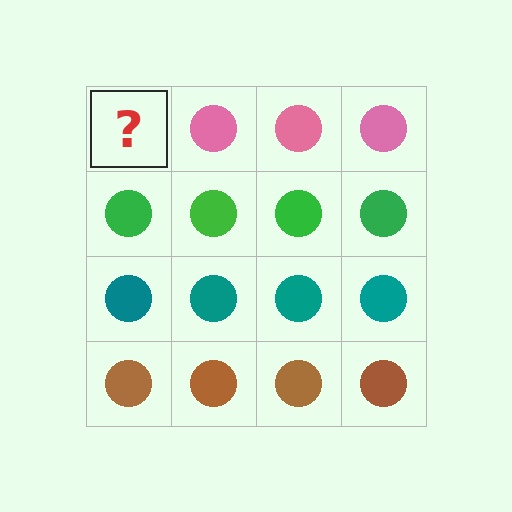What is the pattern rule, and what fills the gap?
The rule is that each row has a consistent color. The gap should be filled with a pink circle.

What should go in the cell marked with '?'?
The missing cell should contain a pink circle.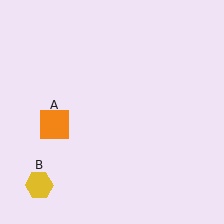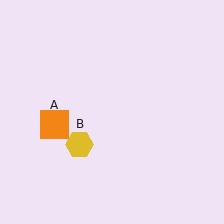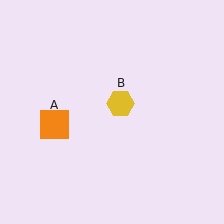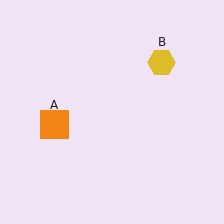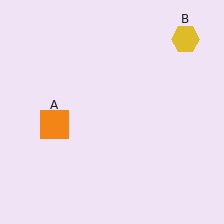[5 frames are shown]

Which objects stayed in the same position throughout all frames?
Orange square (object A) remained stationary.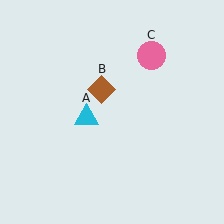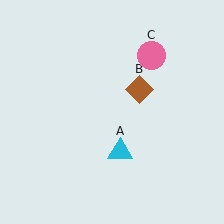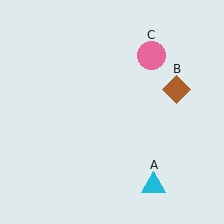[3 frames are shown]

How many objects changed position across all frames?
2 objects changed position: cyan triangle (object A), brown diamond (object B).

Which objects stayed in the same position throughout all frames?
Pink circle (object C) remained stationary.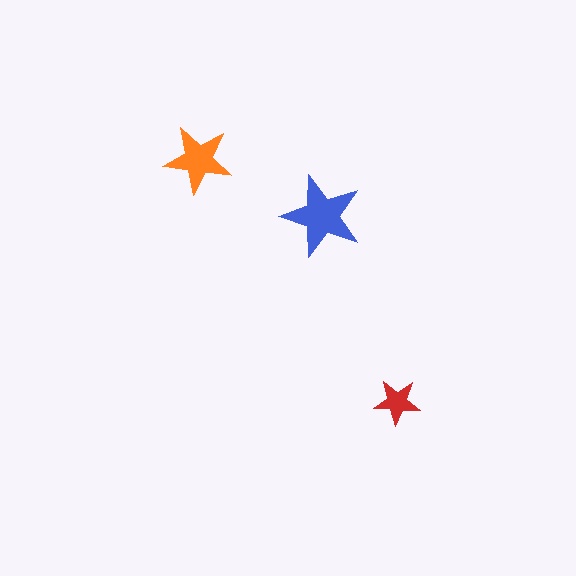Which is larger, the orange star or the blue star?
The blue one.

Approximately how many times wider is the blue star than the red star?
About 2 times wider.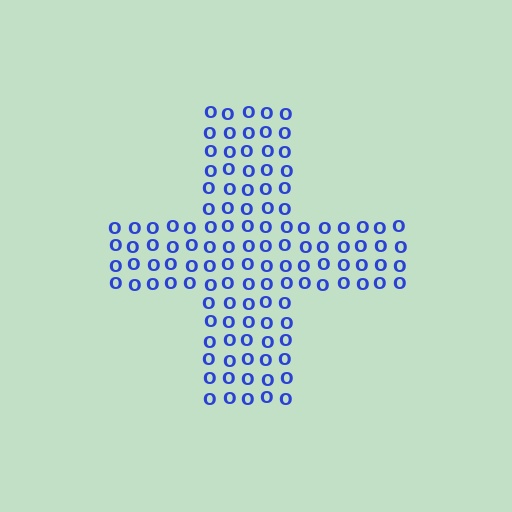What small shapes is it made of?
It is made of small letter O's.